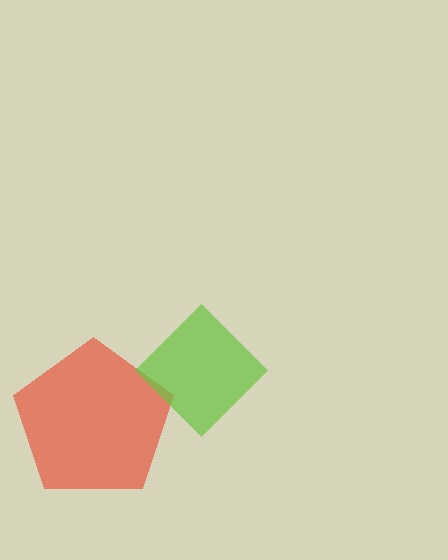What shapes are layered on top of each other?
The layered shapes are: a red pentagon, a lime diamond.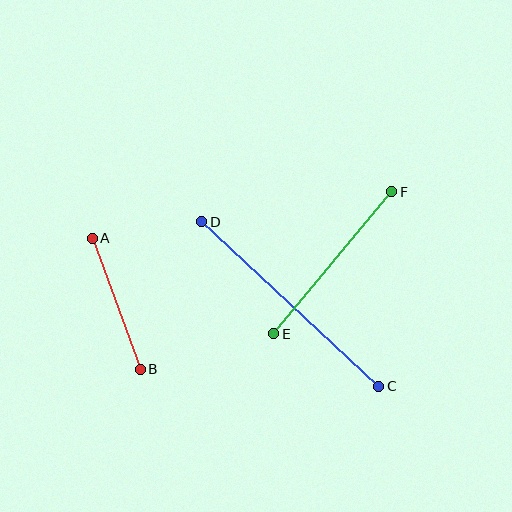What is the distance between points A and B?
The distance is approximately 139 pixels.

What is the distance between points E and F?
The distance is approximately 185 pixels.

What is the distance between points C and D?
The distance is approximately 242 pixels.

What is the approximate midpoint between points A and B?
The midpoint is at approximately (116, 304) pixels.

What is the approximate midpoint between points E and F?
The midpoint is at approximately (333, 263) pixels.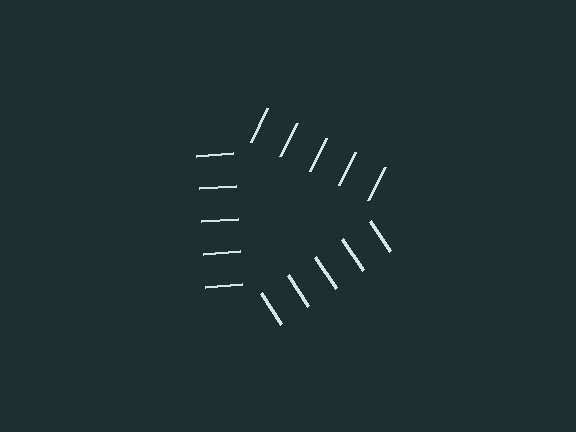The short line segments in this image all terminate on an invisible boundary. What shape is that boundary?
An illusory triangle — the line segments terminate on its edges but no continuous stroke is drawn.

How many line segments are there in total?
15 — 5 along each of the 3 edges.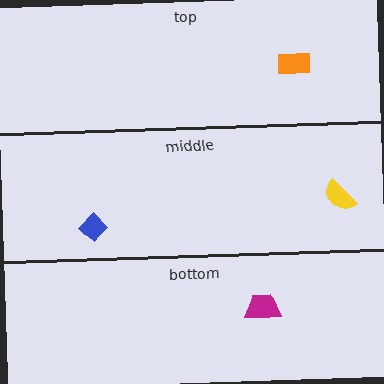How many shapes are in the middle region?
2.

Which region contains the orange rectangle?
The top region.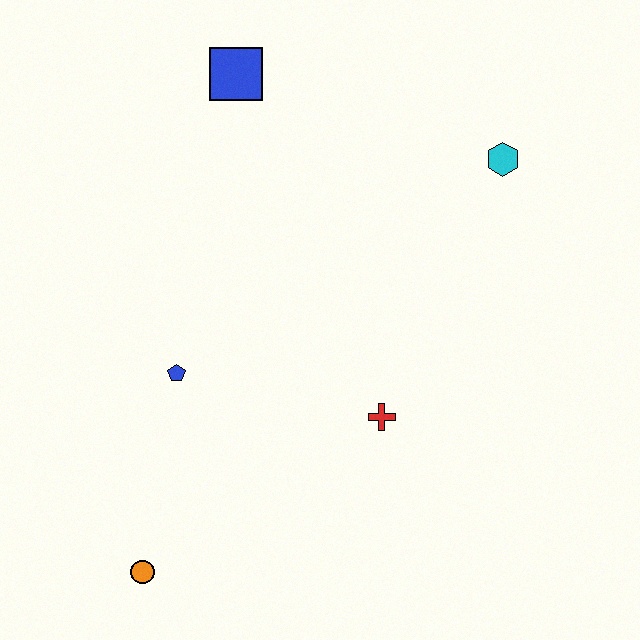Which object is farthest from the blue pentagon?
The cyan hexagon is farthest from the blue pentagon.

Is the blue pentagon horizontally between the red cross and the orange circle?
Yes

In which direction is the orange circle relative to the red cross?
The orange circle is to the left of the red cross.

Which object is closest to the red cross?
The blue pentagon is closest to the red cross.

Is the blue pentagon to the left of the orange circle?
No